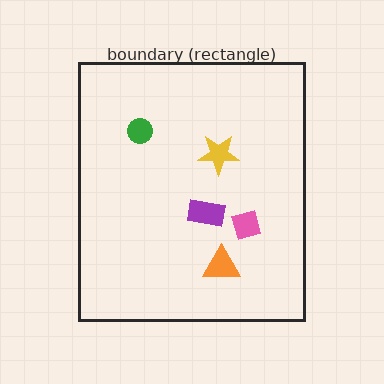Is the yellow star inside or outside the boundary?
Inside.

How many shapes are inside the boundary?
5 inside, 0 outside.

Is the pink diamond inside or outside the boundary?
Inside.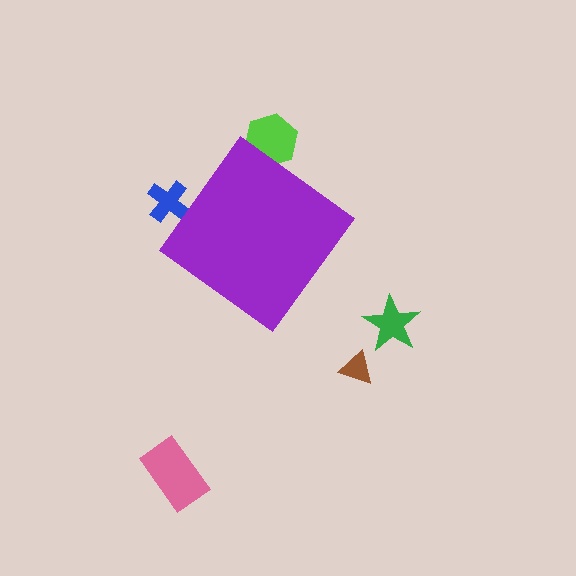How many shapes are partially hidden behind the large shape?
2 shapes are partially hidden.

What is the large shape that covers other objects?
A purple diamond.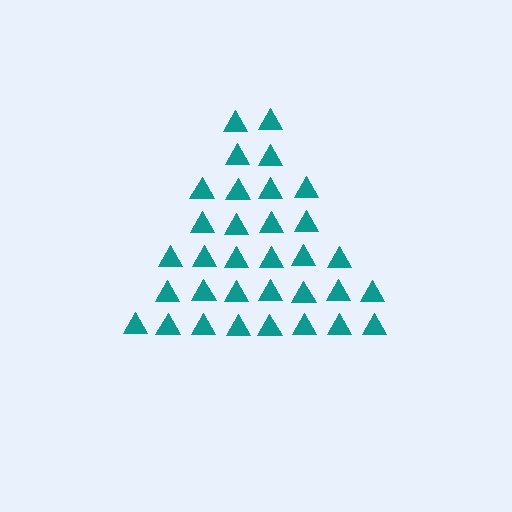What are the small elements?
The small elements are triangles.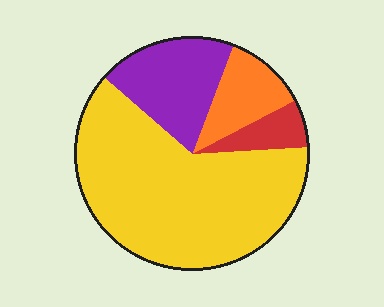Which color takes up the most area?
Yellow, at roughly 60%.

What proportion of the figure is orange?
Orange covers around 10% of the figure.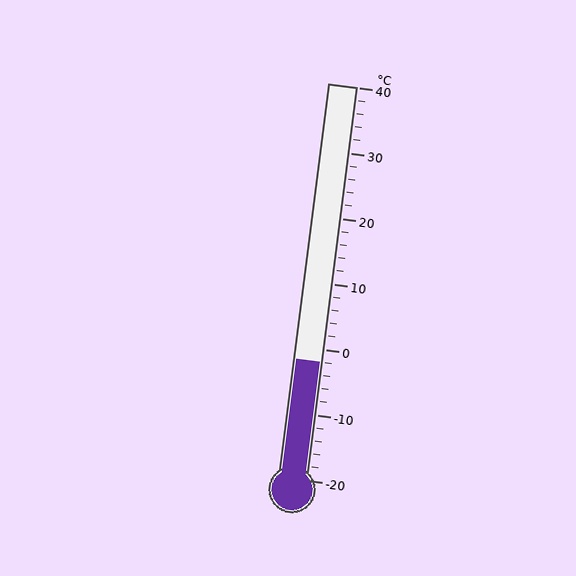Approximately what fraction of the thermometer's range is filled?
The thermometer is filled to approximately 30% of its range.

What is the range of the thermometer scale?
The thermometer scale ranges from -20°C to 40°C.